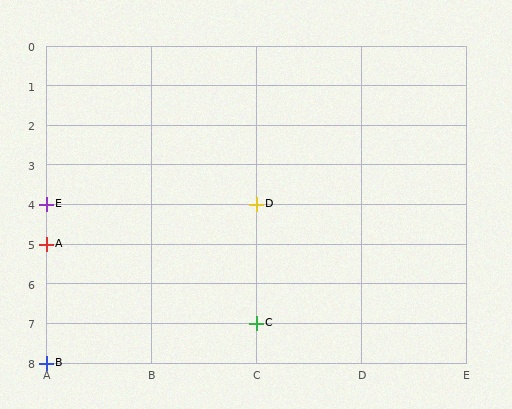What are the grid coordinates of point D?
Point D is at grid coordinates (C, 4).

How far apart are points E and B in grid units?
Points E and B are 4 rows apart.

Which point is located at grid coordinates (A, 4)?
Point E is at (A, 4).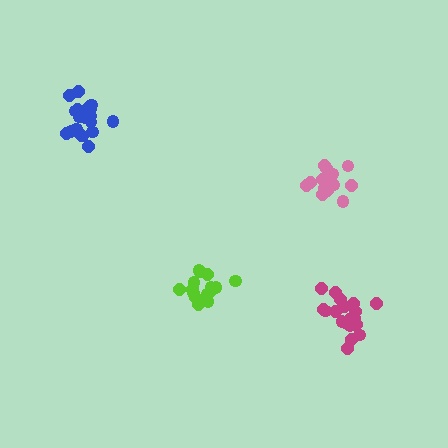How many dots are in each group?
Group 1: 20 dots, Group 2: 20 dots, Group 3: 16 dots, Group 4: 15 dots (71 total).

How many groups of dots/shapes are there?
There are 4 groups.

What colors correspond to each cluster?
The clusters are colored: blue, magenta, pink, lime.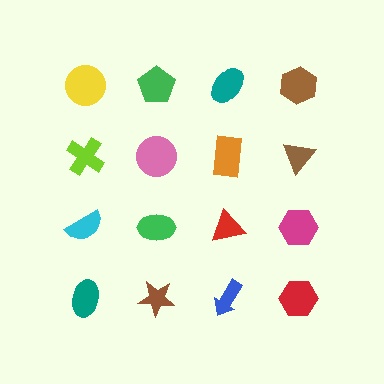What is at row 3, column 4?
A magenta hexagon.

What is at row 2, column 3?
An orange rectangle.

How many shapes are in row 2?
4 shapes.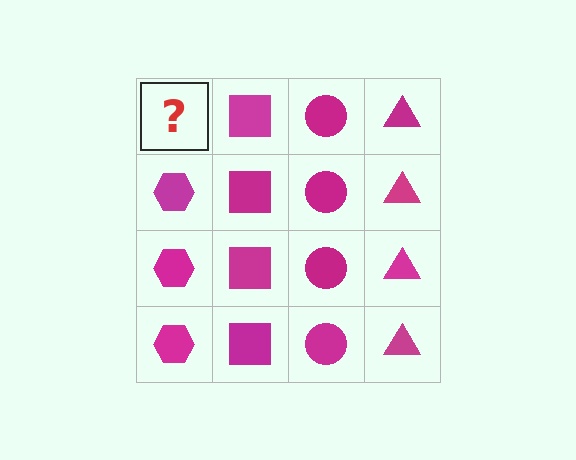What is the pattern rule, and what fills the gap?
The rule is that each column has a consistent shape. The gap should be filled with a magenta hexagon.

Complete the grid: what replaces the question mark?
The question mark should be replaced with a magenta hexagon.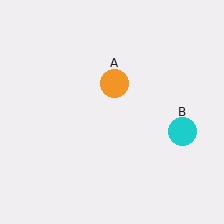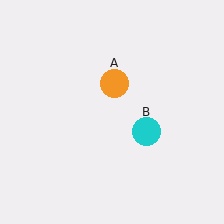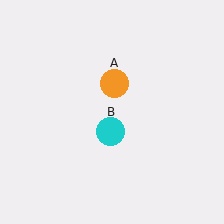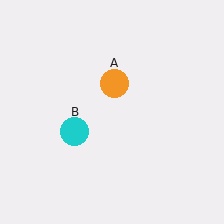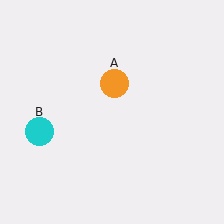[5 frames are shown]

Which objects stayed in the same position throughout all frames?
Orange circle (object A) remained stationary.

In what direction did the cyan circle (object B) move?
The cyan circle (object B) moved left.